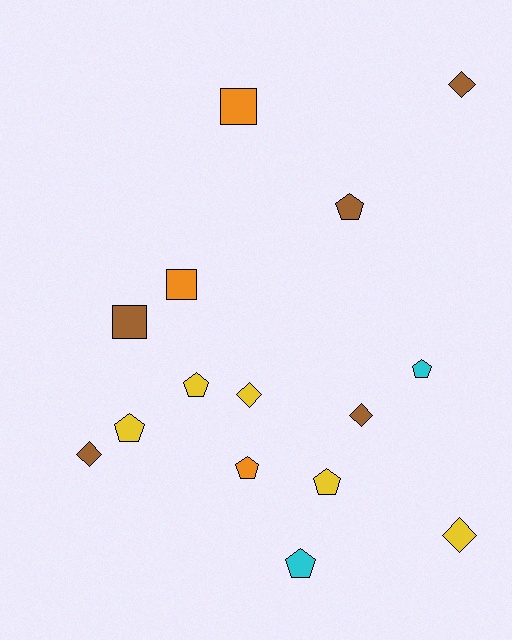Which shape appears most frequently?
Pentagon, with 7 objects.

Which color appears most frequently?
Brown, with 5 objects.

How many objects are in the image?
There are 15 objects.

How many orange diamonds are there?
There are no orange diamonds.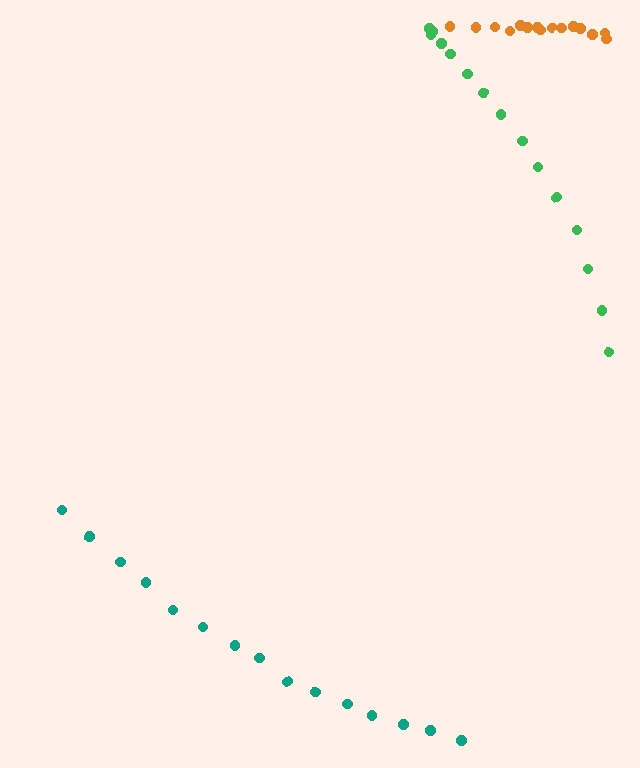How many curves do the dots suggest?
There are 3 distinct paths.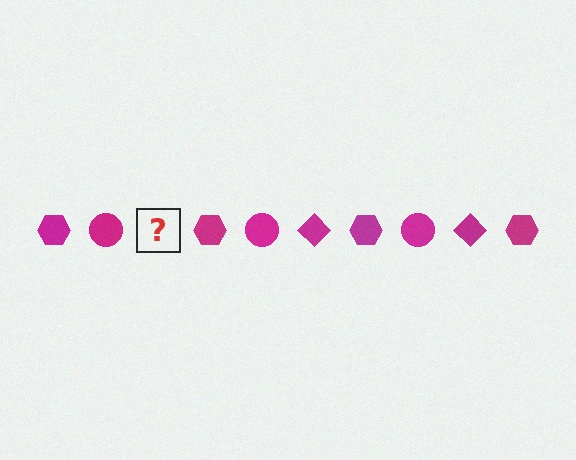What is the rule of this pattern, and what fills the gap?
The rule is that the pattern cycles through hexagon, circle, diamond shapes in magenta. The gap should be filled with a magenta diamond.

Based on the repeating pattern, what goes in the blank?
The blank should be a magenta diamond.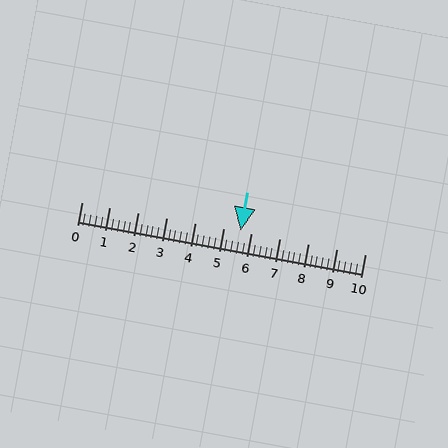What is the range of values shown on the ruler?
The ruler shows values from 0 to 10.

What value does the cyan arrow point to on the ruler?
The cyan arrow points to approximately 5.6.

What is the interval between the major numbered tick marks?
The major tick marks are spaced 1 units apart.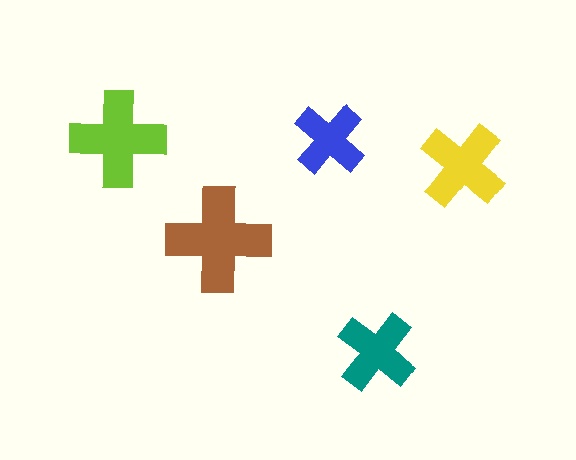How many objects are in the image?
There are 5 objects in the image.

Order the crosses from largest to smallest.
the brown one, the lime one, the yellow one, the teal one, the blue one.